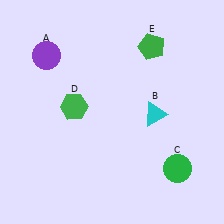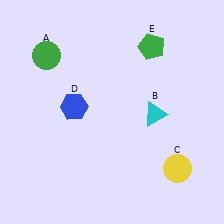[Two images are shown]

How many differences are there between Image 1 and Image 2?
There are 3 differences between the two images.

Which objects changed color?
A changed from purple to green. C changed from green to yellow. D changed from green to blue.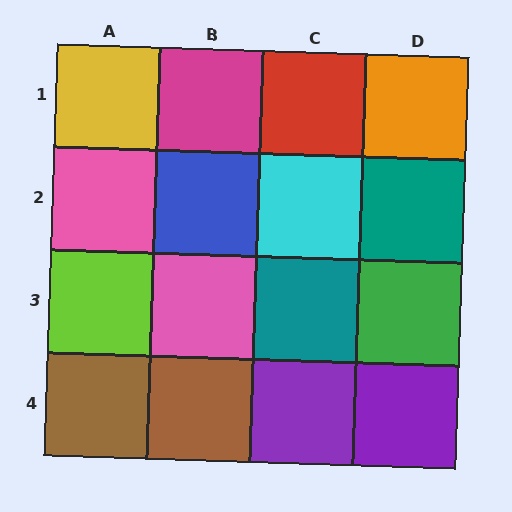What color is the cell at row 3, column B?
Pink.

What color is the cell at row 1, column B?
Magenta.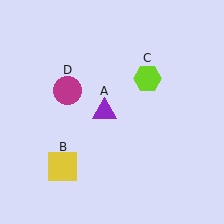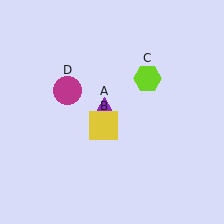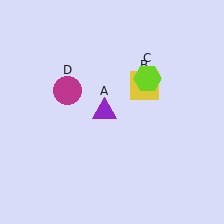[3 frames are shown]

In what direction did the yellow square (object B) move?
The yellow square (object B) moved up and to the right.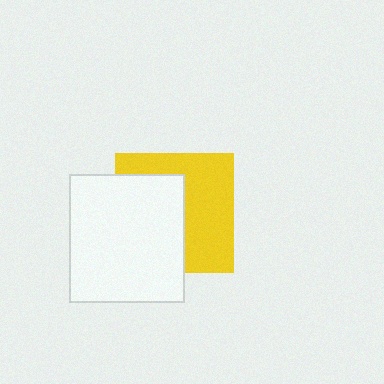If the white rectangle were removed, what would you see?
You would see the complete yellow square.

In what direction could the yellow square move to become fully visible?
The yellow square could move right. That would shift it out from behind the white rectangle entirely.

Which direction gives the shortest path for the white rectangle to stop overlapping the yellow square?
Moving left gives the shortest separation.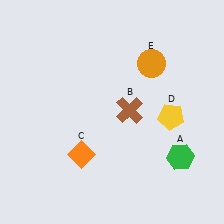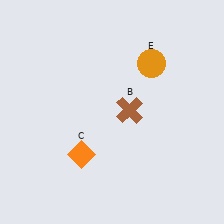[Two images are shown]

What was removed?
The green hexagon (A), the yellow pentagon (D) were removed in Image 2.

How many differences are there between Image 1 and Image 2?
There are 2 differences between the two images.